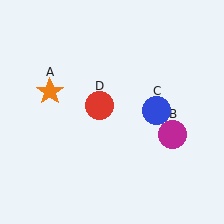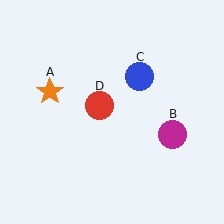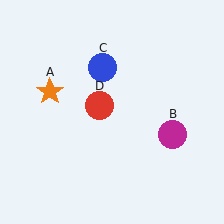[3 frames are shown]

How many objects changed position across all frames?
1 object changed position: blue circle (object C).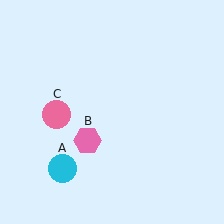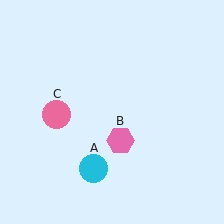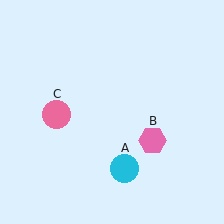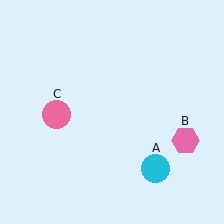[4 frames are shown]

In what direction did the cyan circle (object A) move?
The cyan circle (object A) moved right.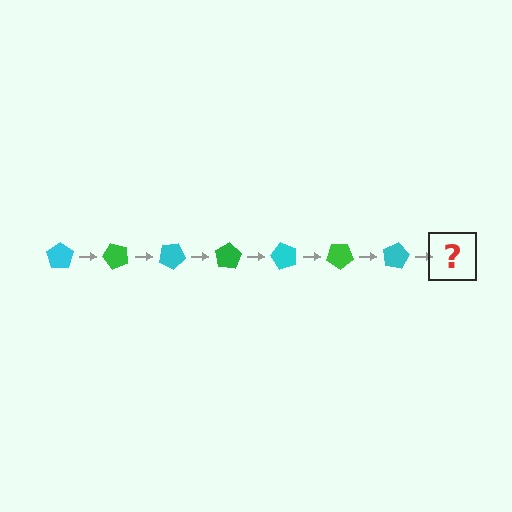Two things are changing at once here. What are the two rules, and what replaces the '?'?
The two rules are that it rotates 50 degrees each step and the color cycles through cyan and green. The '?' should be a green pentagon, rotated 350 degrees from the start.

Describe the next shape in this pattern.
It should be a green pentagon, rotated 350 degrees from the start.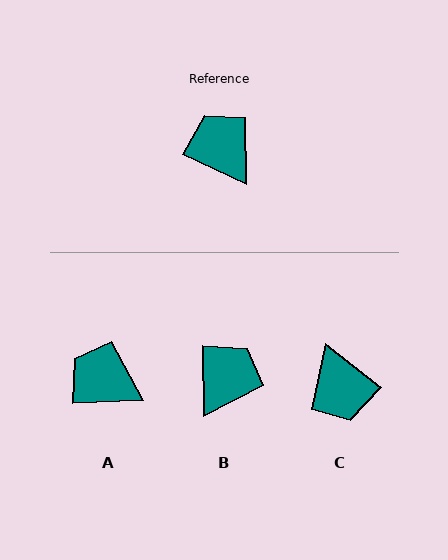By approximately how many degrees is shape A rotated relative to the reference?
Approximately 28 degrees counter-clockwise.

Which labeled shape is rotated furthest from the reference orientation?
C, about 167 degrees away.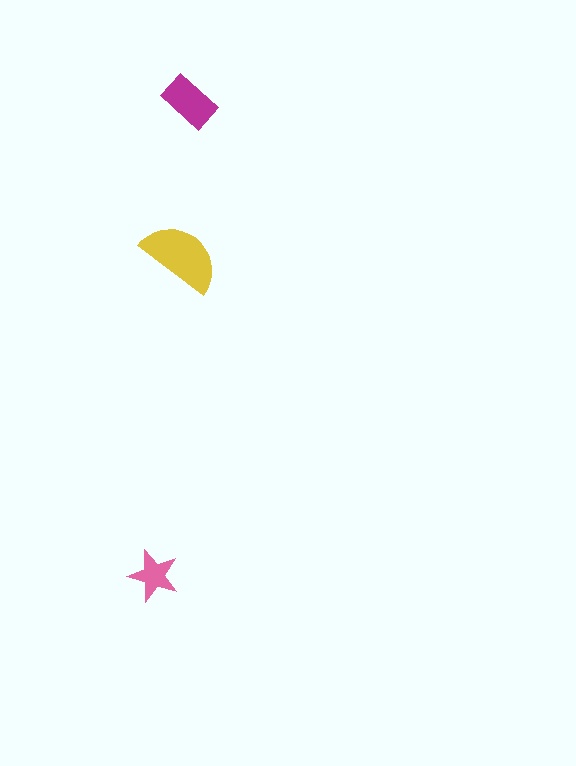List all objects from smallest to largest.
The pink star, the magenta rectangle, the yellow semicircle.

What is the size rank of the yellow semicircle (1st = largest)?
1st.